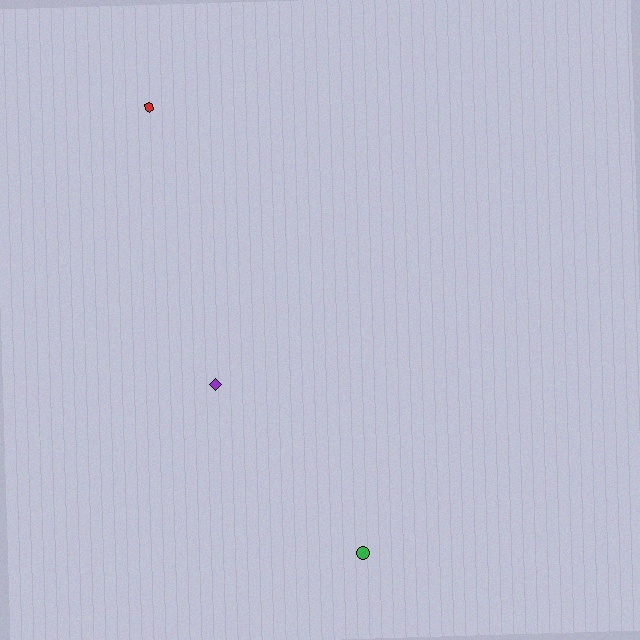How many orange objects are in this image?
There are no orange objects.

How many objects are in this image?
There are 3 objects.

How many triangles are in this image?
There are no triangles.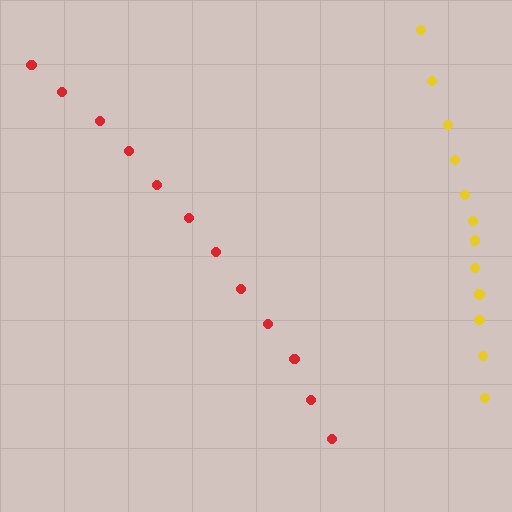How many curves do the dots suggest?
There are 2 distinct paths.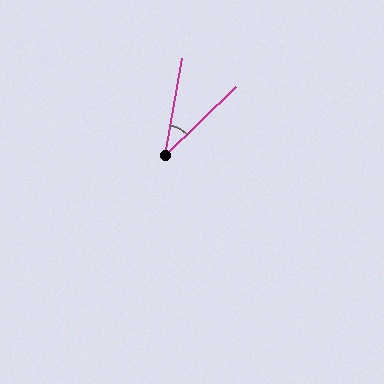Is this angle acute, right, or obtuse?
It is acute.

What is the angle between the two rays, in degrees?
Approximately 36 degrees.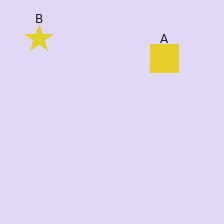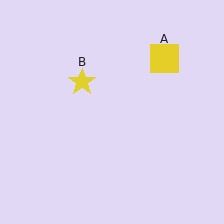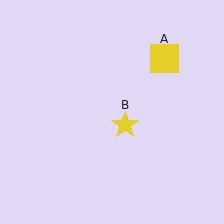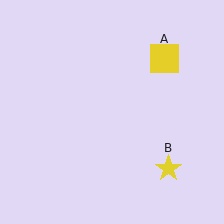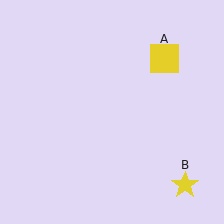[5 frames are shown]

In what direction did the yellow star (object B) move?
The yellow star (object B) moved down and to the right.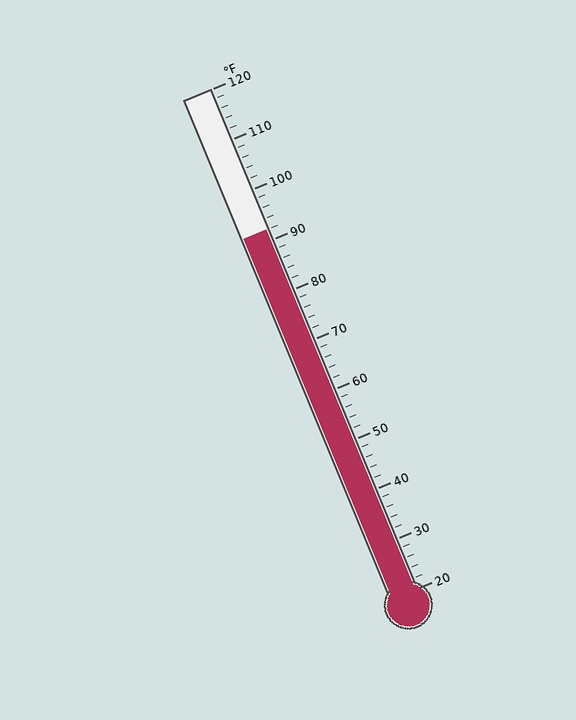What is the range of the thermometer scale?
The thermometer scale ranges from 20°F to 120°F.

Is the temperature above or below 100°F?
The temperature is below 100°F.